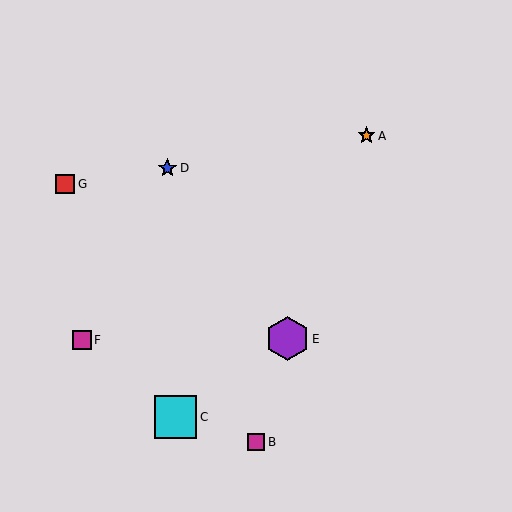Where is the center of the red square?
The center of the red square is at (65, 184).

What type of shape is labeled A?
Shape A is an orange star.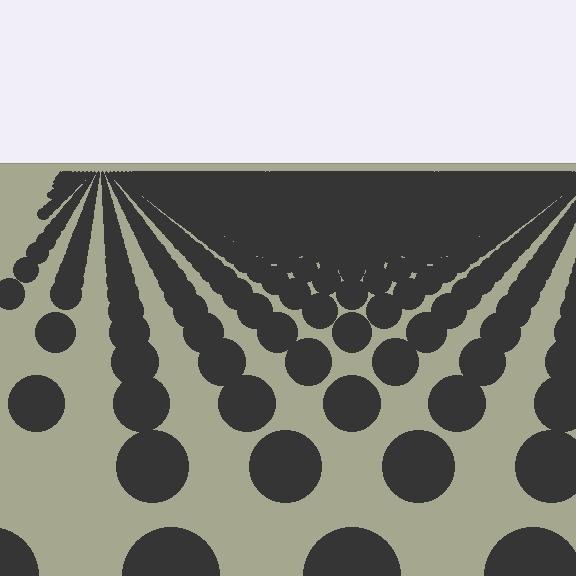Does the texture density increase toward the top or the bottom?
Density increases toward the top.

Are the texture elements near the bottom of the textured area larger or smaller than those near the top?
Larger. Near the bottom, elements are closer to the viewer and appear at a bigger on-screen size.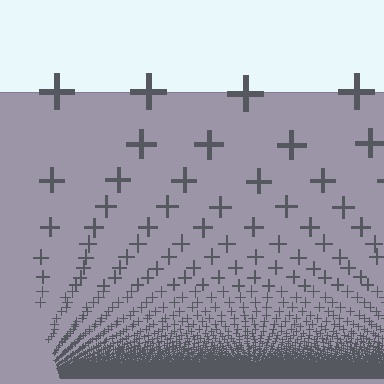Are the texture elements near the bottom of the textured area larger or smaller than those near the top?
Smaller. The gradient is inverted — elements near the bottom are smaller and denser.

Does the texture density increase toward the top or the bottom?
Density increases toward the bottom.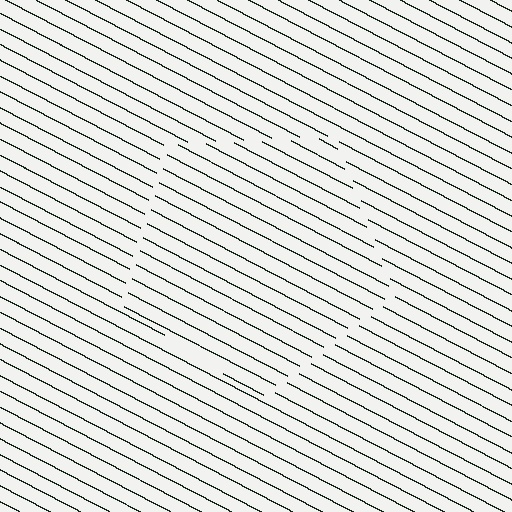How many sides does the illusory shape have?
5 sides — the line-ends trace a pentagon.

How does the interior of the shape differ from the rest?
The interior of the shape contains the same grating, shifted by half a period — the contour is defined by the phase discontinuity where line-ends from the inner and outer gratings abut.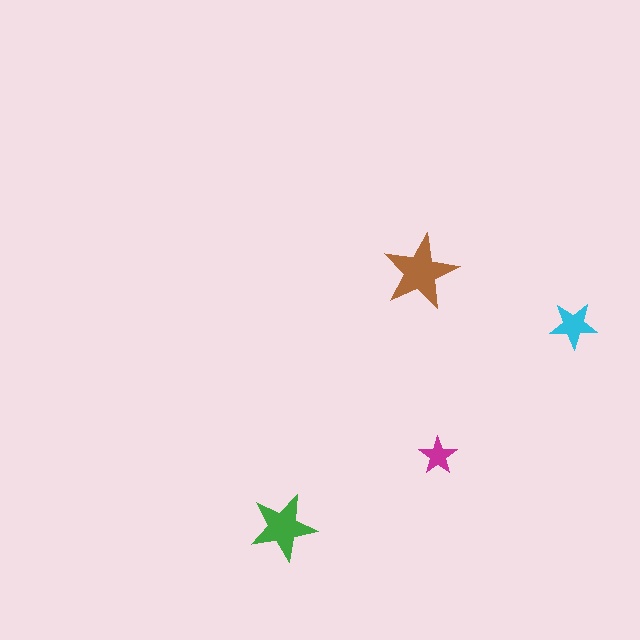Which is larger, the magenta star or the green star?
The green one.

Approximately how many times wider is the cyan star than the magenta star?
About 1.5 times wider.